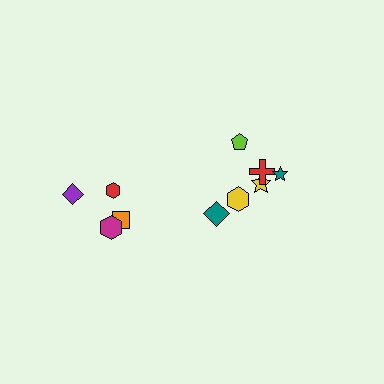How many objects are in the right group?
There are 6 objects.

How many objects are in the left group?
There are 4 objects.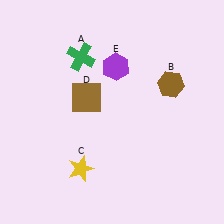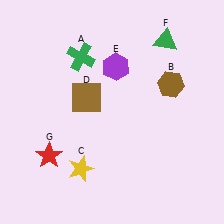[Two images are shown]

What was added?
A green triangle (F), a red star (G) were added in Image 2.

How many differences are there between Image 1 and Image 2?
There are 2 differences between the two images.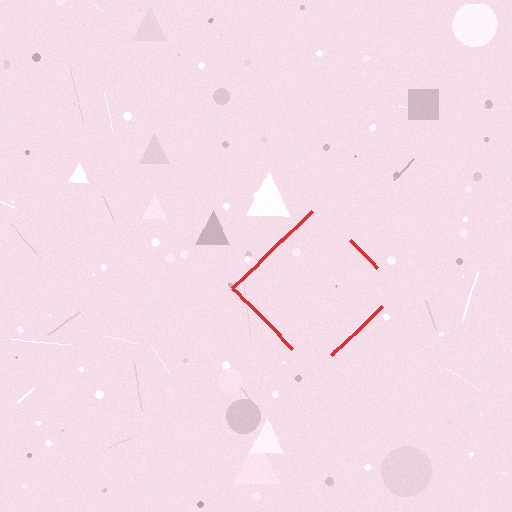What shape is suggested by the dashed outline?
The dashed outline suggests a diamond.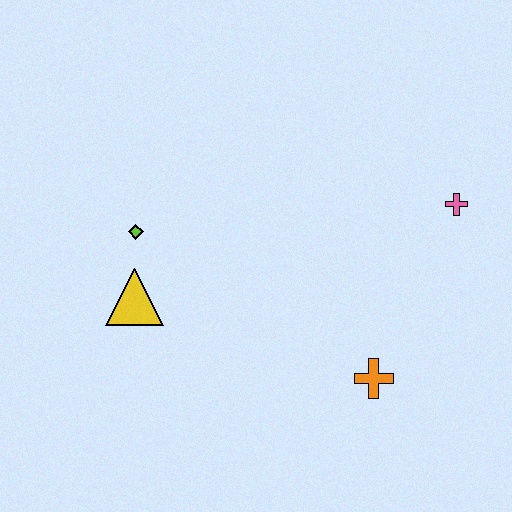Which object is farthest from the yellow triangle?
The pink cross is farthest from the yellow triangle.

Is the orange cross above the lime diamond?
No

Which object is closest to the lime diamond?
The yellow triangle is closest to the lime diamond.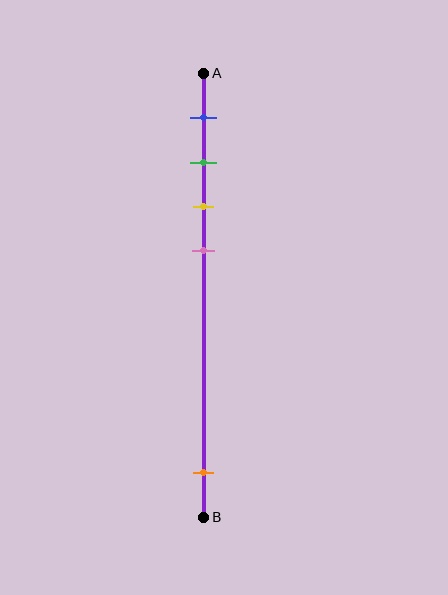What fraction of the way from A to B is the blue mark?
The blue mark is approximately 10% (0.1) of the way from A to B.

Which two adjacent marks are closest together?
The green and yellow marks are the closest adjacent pair.